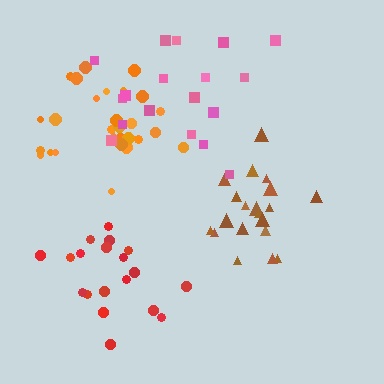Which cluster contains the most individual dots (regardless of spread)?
Orange (28).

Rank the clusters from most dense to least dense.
orange, brown, red, pink.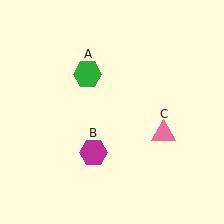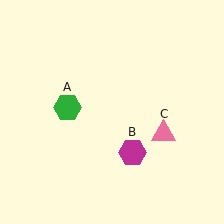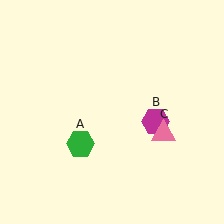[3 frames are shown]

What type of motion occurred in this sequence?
The green hexagon (object A), magenta hexagon (object B) rotated counterclockwise around the center of the scene.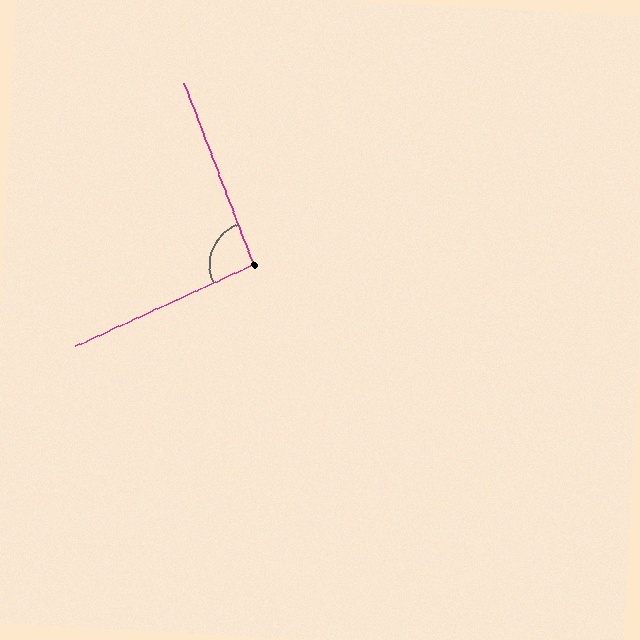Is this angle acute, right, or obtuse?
It is approximately a right angle.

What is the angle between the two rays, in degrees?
Approximately 94 degrees.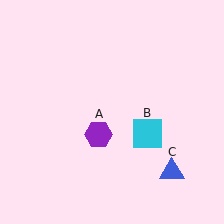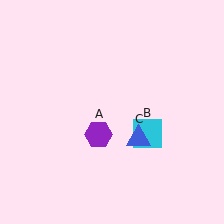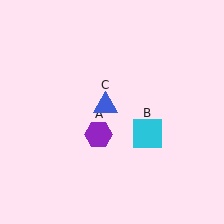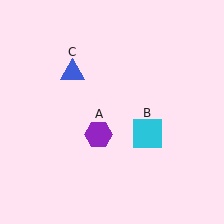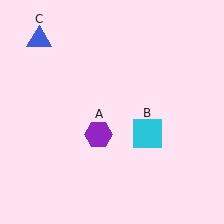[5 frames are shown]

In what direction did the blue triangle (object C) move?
The blue triangle (object C) moved up and to the left.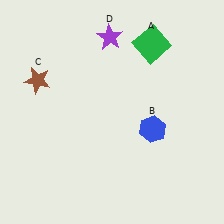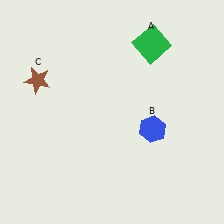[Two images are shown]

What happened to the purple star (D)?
The purple star (D) was removed in Image 2. It was in the top-left area of Image 1.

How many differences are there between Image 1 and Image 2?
There is 1 difference between the two images.